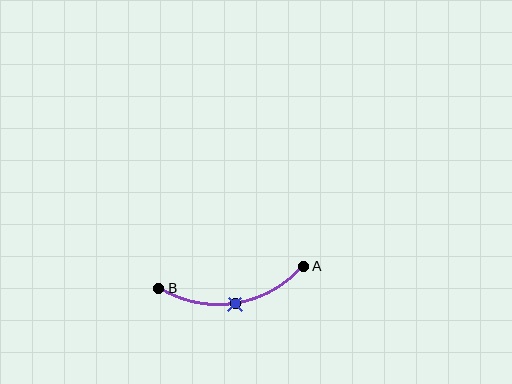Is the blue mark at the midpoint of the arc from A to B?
Yes. The blue mark lies on the arc at equal arc-length from both A and B — it is the arc midpoint.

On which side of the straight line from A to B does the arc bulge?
The arc bulges below the straight line connecting A and B.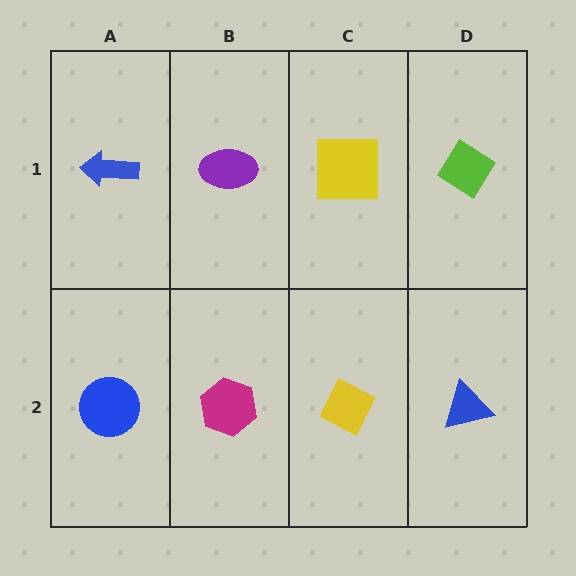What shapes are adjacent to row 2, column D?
A lime diamond (row 1, column D), a yellow diamond (row 2, column C).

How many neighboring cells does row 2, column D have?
2.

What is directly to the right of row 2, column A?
A magenta hexagon.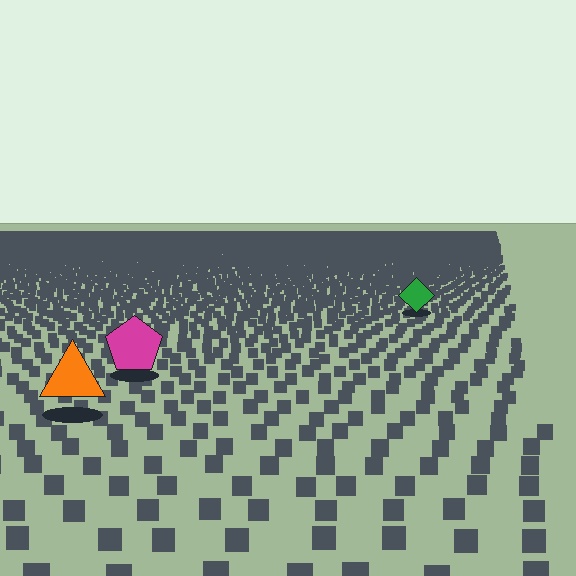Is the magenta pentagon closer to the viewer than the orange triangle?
No. The orange triangle is closer — you can tell from the texture gradient: the ground texture is coarser near it.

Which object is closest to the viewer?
The orange triangle is closest. The texture marks near it are larger and more spread out.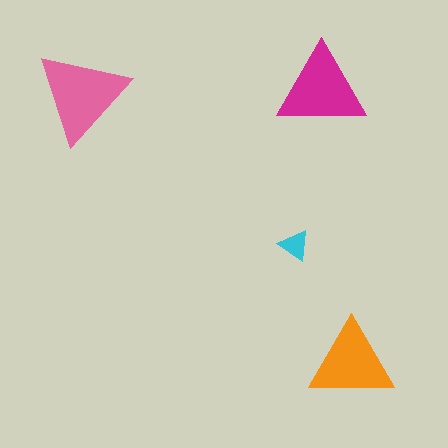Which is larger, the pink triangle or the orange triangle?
The pink one.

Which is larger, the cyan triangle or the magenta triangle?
The magenta one.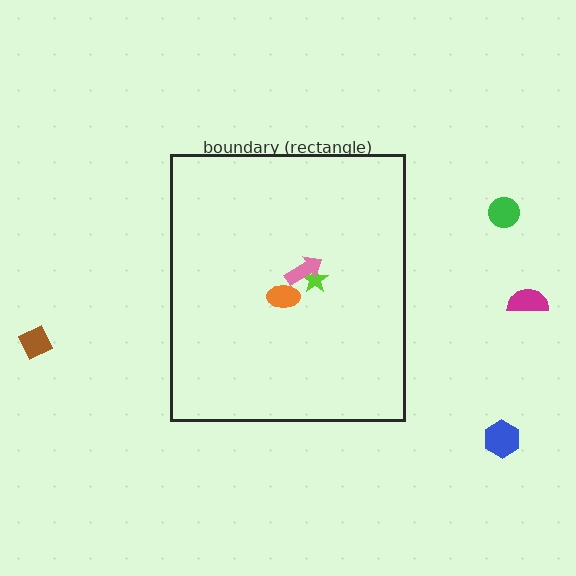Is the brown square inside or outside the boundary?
Outside.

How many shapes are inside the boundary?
3 inside, 4 outside.